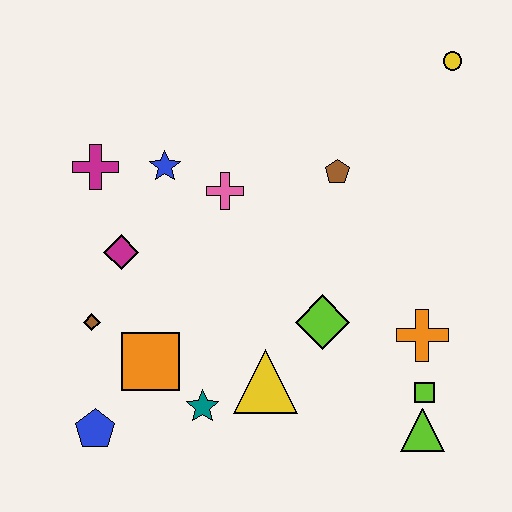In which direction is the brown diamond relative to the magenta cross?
The brown diamond is below the magenta cross.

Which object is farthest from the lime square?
The magenta cross is farthest from the lime square.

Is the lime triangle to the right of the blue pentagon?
Yes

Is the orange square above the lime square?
Yes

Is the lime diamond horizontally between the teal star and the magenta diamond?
No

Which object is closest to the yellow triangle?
The teal star is closest to the yellow triangle.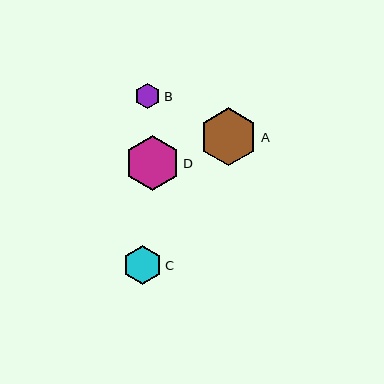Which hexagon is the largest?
Hexagon A is the largest with a size of approximately 58 pixels.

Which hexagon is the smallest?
Hexagon B is the smallest with a size of approximately 25 pixels.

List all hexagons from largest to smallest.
From largest to smallest: A, D, C, B.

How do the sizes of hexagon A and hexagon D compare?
Hexagon A and hexagon D are approximately the same size.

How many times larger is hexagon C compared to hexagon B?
Hexagon C is approximately 1.5 times the size of hexagon B.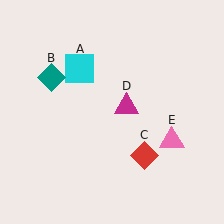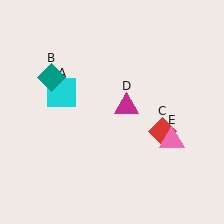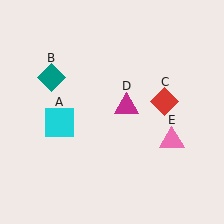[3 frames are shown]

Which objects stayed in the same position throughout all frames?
Teal diamond (object B) and magenta triangle (object D) and pink triangle (object E) remained stationary.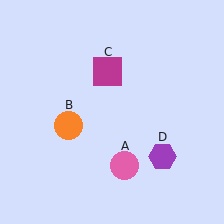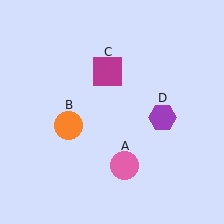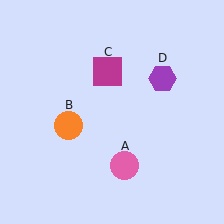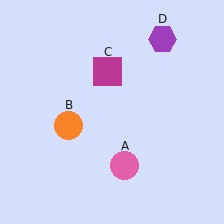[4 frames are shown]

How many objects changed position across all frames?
1 object changed position: purple hexagon (object D).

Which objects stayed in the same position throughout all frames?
Pink circle (object A) and orange circle (object B) and magenta square (object C) remained stationary.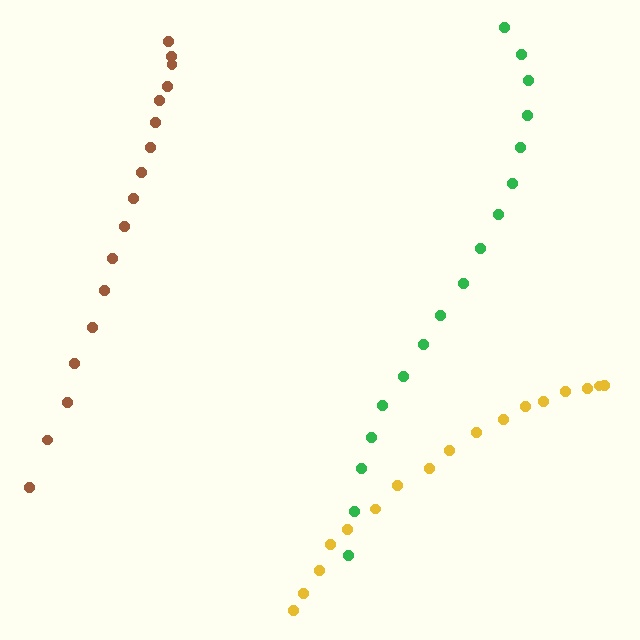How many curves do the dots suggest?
There are 3 distinct paths.